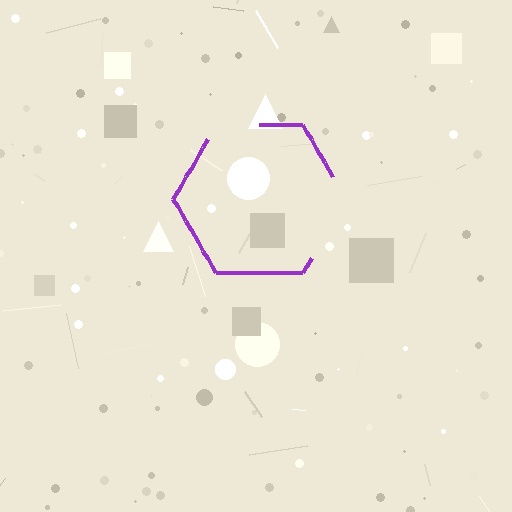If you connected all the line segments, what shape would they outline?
They would outline a hexagon.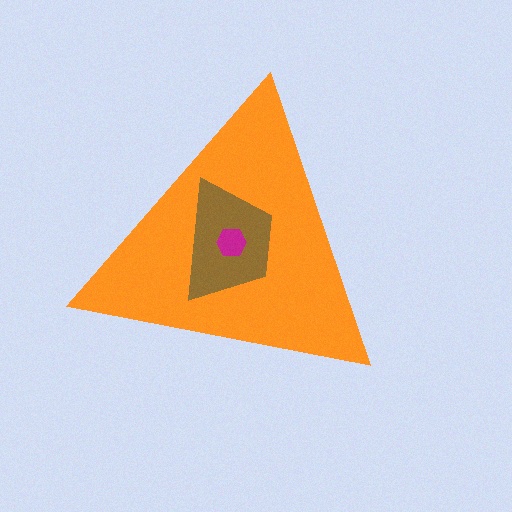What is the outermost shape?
The orange triangle.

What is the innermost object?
The magenta hexagon.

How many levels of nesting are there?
3.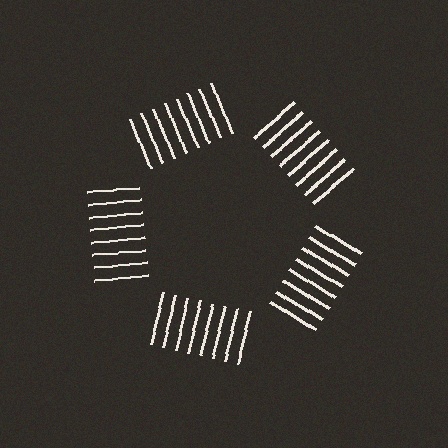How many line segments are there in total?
40 — 8 along each of the 5 edges.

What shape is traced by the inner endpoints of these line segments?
An illusory pentagon — the line segments terminate on its edges but no continuous stroke is drawn.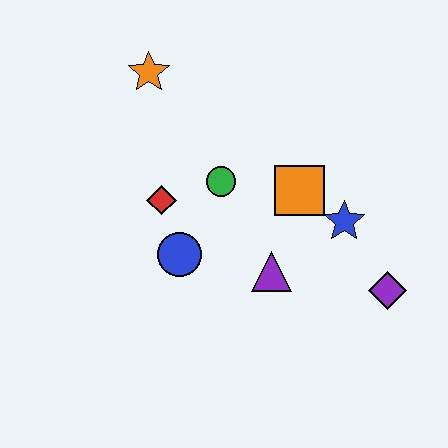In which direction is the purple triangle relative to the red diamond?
The purple triangle is to the right of the red diamond.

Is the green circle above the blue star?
Yes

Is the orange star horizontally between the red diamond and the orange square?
No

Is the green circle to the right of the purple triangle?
No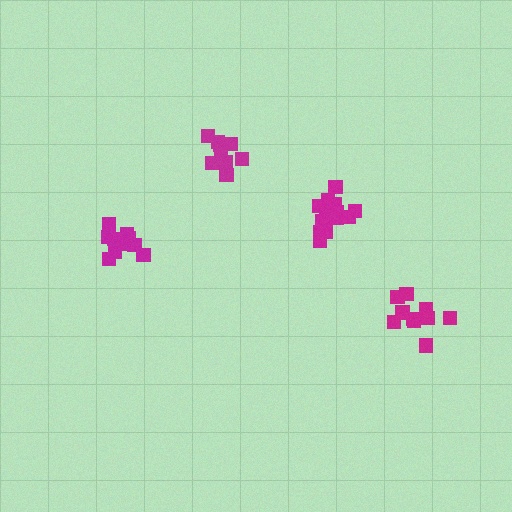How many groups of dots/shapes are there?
There are 4 groups.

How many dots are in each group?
Group 1: 10 dots, Group 2: 11 dots, Group 3: 14 dots, Group 4: 9 dots (44 total).